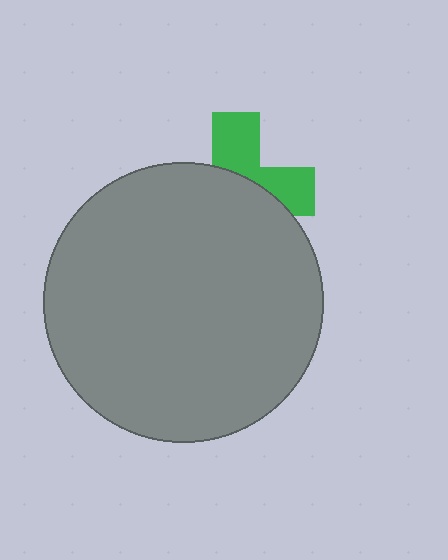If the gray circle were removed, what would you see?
You would see the complete green cross.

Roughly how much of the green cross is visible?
A small part of it is visible (roughly 39%).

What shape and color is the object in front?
The object in front is a gray circle.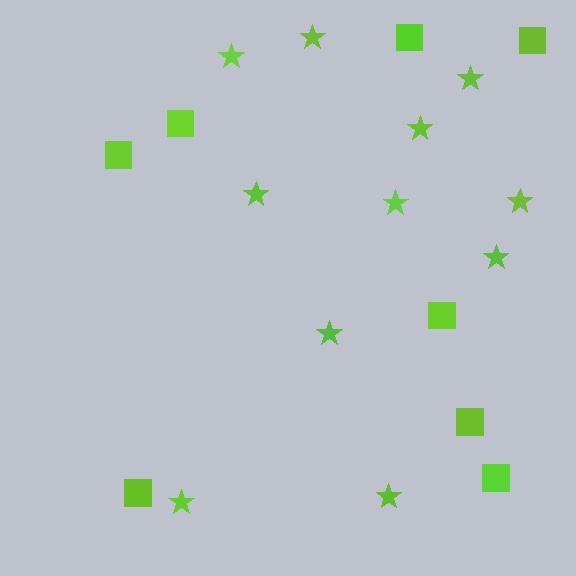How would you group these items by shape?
There are 2 groups: one group of stars (11) and one group of squares (8).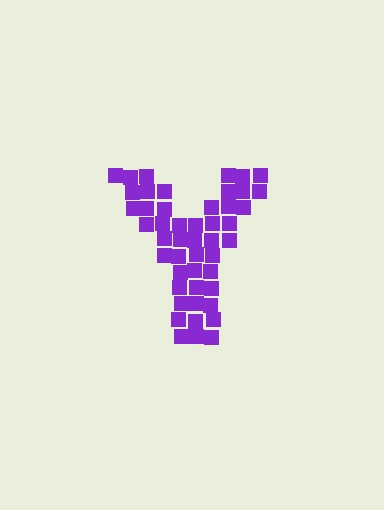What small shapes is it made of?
It is made of small squares.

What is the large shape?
The large shape is the letter Y.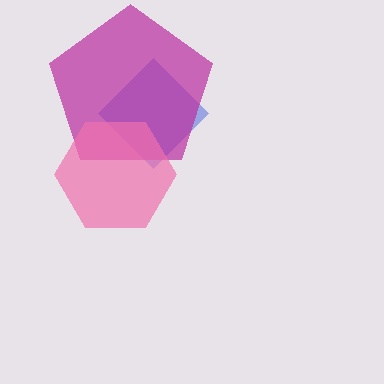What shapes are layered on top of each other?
The layered shapes are: a blue diamond, a magenta pentagon, a pink hexagon.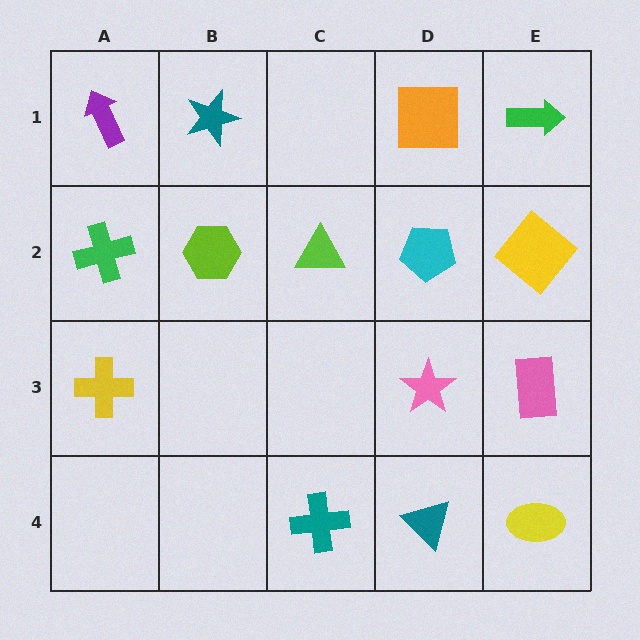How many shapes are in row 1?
4 shapes.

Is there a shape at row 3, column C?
No, that cell is empty.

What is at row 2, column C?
A lime triangle.